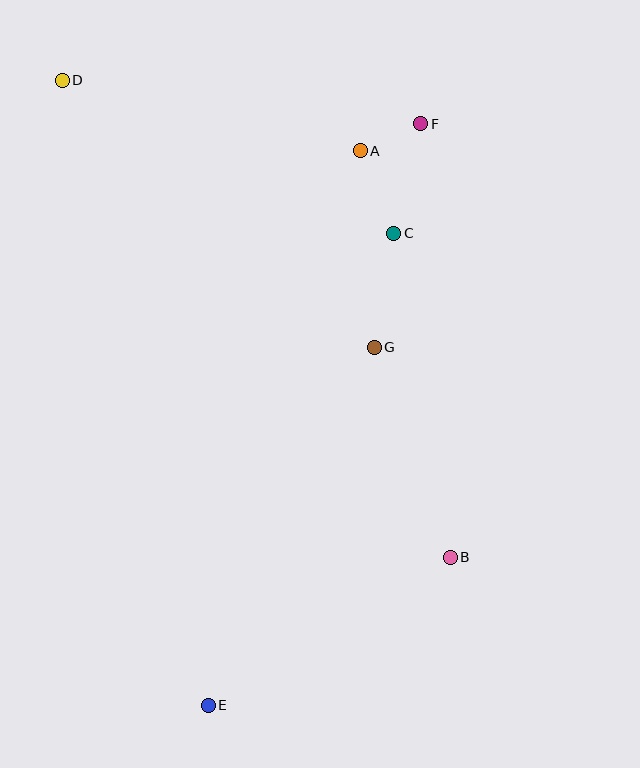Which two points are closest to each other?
Points A and F are closest to each other.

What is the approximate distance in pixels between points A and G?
The distance between A and G is approximately 197 pixels.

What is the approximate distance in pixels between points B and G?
The distance between B and G is approximately 224 pixels.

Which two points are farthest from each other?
Points D and E are farthest from each other.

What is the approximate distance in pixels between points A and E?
The distance between A and E is approximately 575 pixels.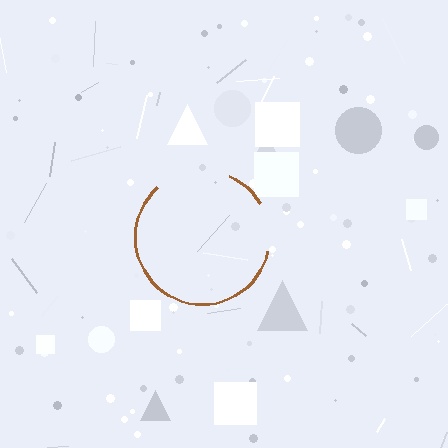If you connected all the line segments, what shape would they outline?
They would outline a circle.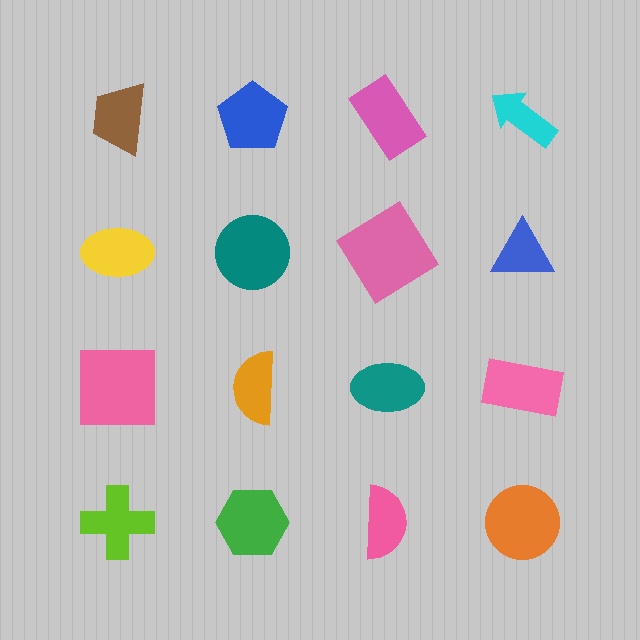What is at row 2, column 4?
A blue triangle.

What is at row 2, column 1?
A yellow ellipse.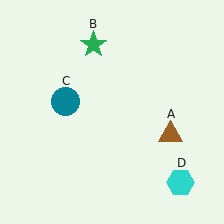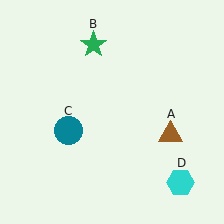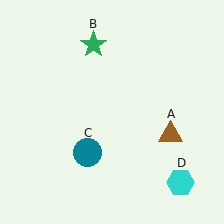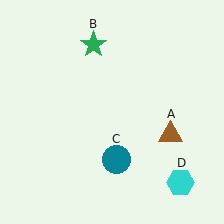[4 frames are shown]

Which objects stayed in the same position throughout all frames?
Brown triangle (object A) and green star (object B) and cyan hexagon (object D) remained stationary.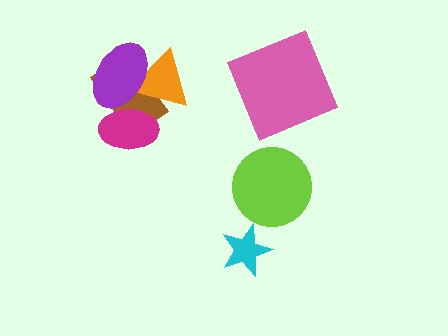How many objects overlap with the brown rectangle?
3 objects overlap with the brown rectangle.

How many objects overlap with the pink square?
0 objects overlap with the pink square.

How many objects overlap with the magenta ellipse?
3 objects overlap with the magenta ellipse.